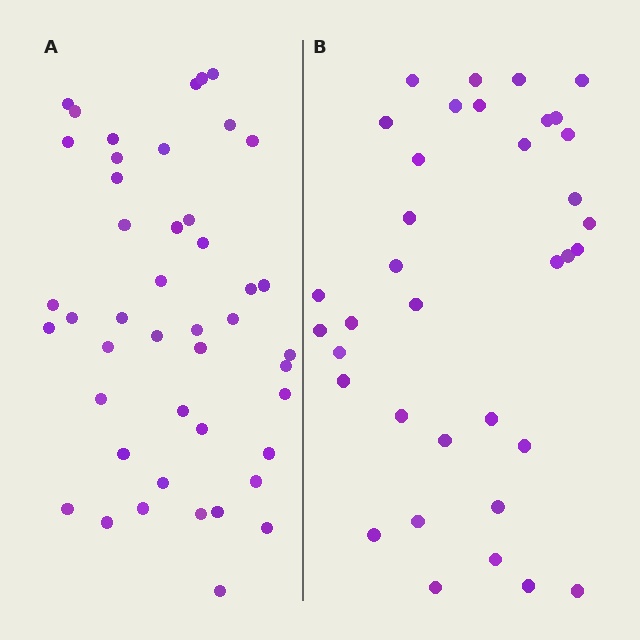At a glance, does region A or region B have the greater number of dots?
Region A (the left region) has more dots.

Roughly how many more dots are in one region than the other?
Region A has roughly 8 or so more dots than region B.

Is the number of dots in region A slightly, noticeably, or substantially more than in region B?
Region A has noticeably more, but not dramatically so. The ratio is roughly 1.2 to 1.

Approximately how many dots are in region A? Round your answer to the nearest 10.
About 40 dots. (The exact count is 45, which rounds to 40.)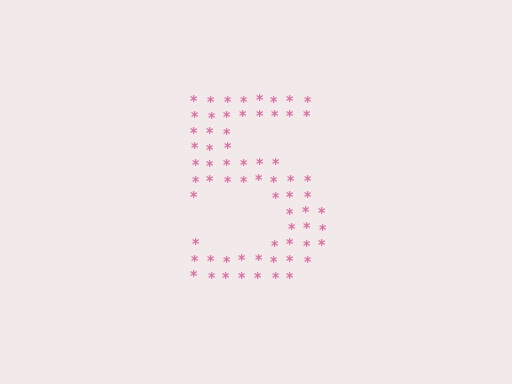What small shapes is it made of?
It is made of small asterisks.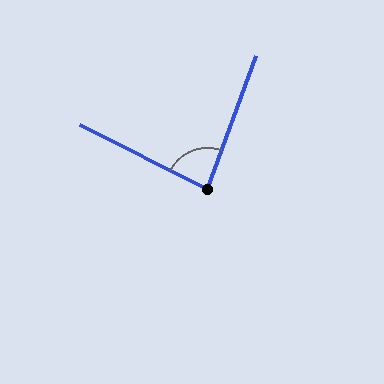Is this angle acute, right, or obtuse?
It is acute.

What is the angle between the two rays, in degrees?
Approximately 84 degrees.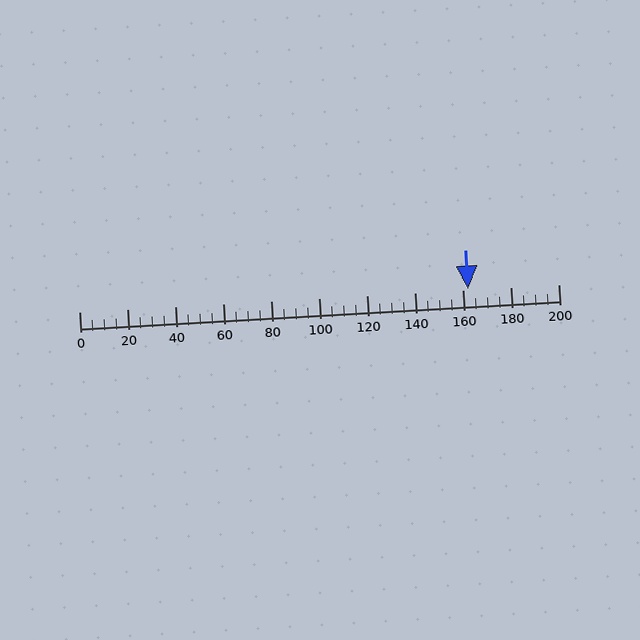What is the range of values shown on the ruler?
The ruler shows values from 0 to 200.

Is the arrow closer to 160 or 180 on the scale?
The arrow is closer to 160.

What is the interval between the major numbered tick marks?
The major tick marks are spaced 20 units apart.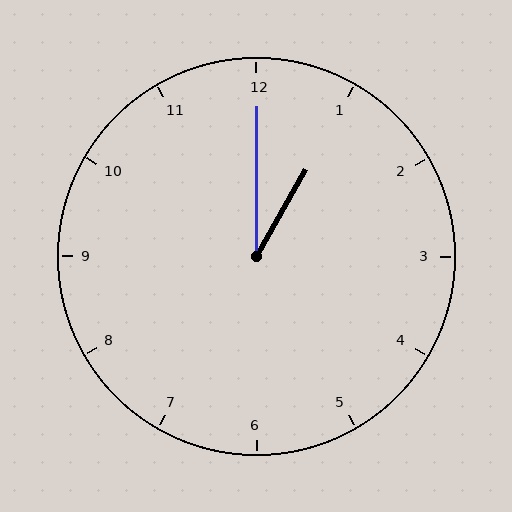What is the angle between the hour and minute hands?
Approximately 30 degrees.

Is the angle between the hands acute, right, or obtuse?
It is acute.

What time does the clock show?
1:00.